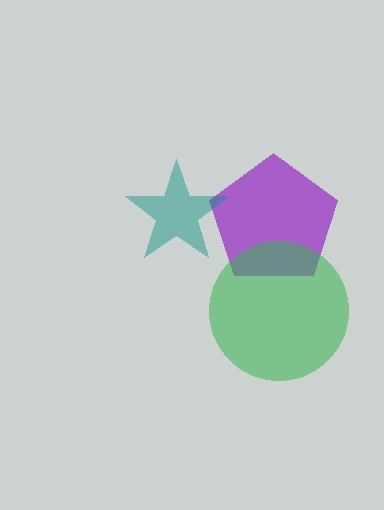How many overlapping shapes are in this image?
There are 3 overlapping shapes in the image.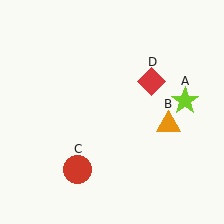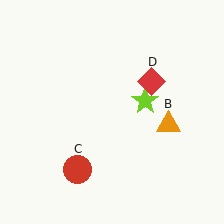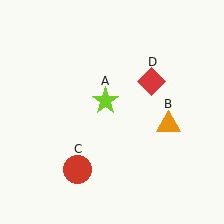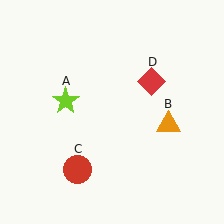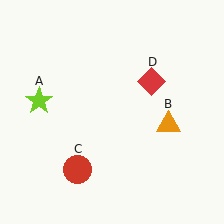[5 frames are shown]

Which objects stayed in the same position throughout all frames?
Orange triangle (object B) and red circle (object C) and red diamond (object D) remained stationary.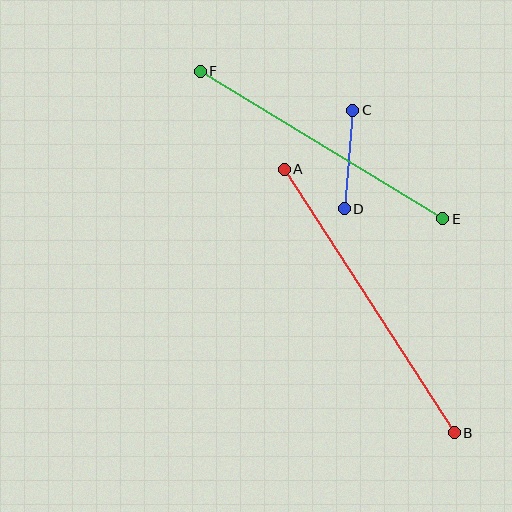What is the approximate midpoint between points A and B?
The midpoint is at approximately (369, 301) pixels.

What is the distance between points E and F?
The distance is approximately 284 pixels.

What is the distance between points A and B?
The distance is approximately 313 pixels.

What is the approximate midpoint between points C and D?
The midpoint is at approximately (349, 159) pixels.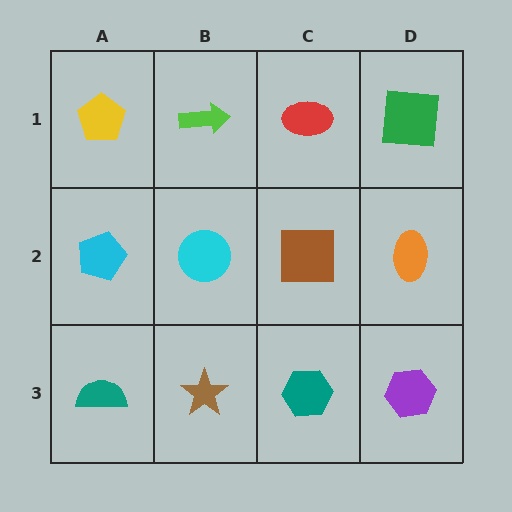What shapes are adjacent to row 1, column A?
A cyan pentagon (row 2, column A), a lime arrow (row 1, column B).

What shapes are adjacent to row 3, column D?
An orange ellipse (row 2, column D), a teal hexagon (row 3, column C).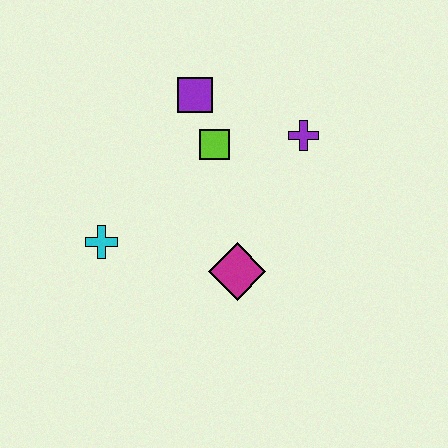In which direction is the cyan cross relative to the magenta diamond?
The cyan cross is to the left of the magenta diamond.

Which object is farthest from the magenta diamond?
The purple square is farthest from the magenta diamond.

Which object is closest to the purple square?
The lime square is closest to the purple square.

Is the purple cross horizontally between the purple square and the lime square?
No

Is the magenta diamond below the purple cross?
Yes